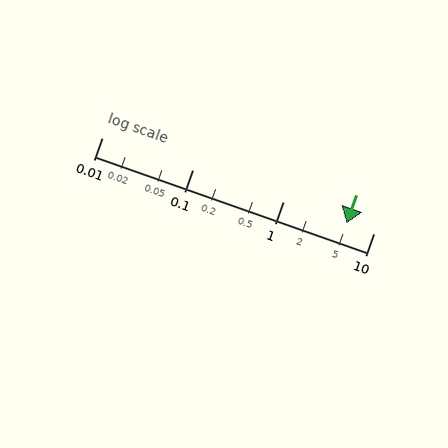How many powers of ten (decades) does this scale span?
The scale spans 3 decades, from 0.01 to 10.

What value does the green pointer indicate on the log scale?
The pointer indicates approximately 5.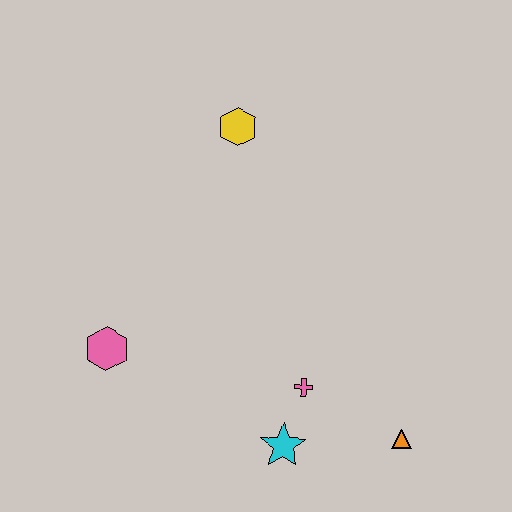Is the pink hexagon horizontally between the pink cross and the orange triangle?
No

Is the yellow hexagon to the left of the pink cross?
Yes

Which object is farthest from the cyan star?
The yellow hexagon is farthest from the cyan star.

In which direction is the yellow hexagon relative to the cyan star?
The yellow hexagon is above the cyan star.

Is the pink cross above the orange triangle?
Yes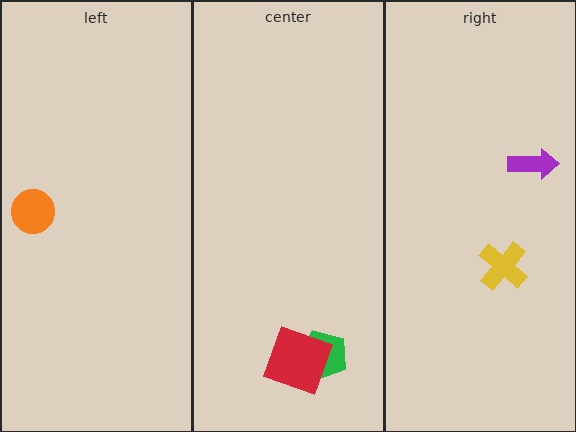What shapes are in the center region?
The green pentagon, the red square.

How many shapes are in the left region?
1.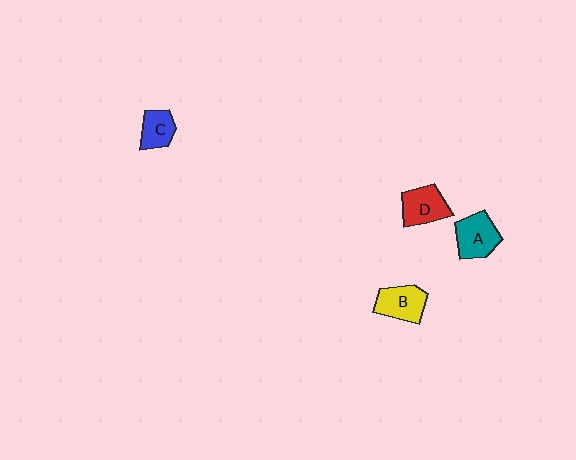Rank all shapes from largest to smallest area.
From largest to smallest: A (teal), B (yellow), D (red), C (blue).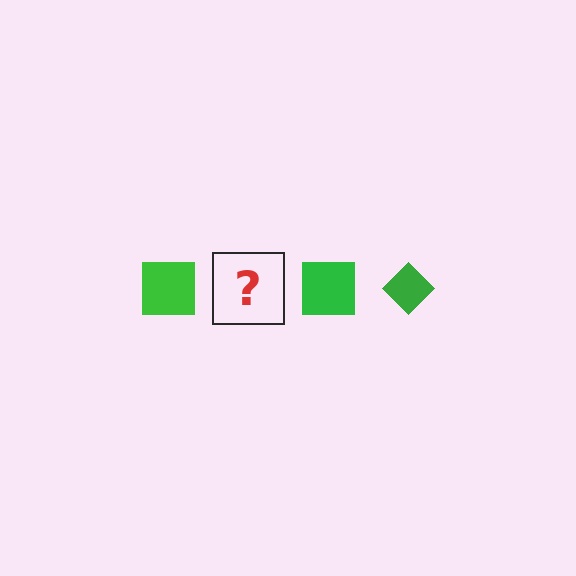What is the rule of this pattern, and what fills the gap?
The rule is that the pattern cycles through square, diamond shapes in green. The gap should be filled with a green diamond.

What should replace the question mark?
The question mark should be replaced with a green diamond.